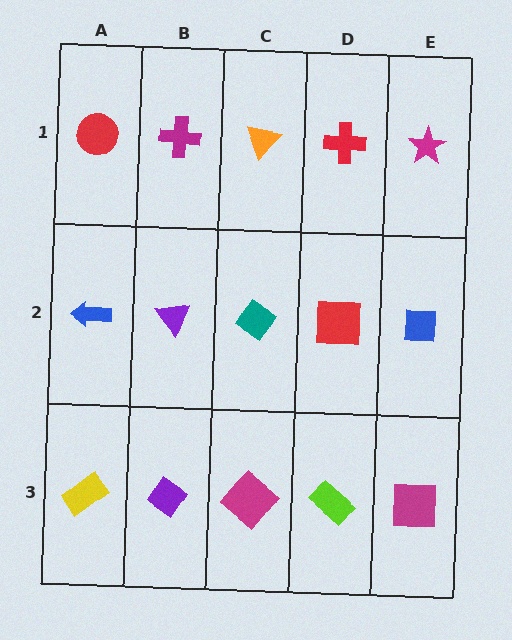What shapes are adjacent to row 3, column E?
A blue square (row 2, column E), a lime rectangle (row 3, column D).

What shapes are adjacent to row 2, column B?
A magenta cross (row 1, column B), a purple diamond (row 3, column B), a blue arrow (row 2, column A), a teal diamond (row 2, column C).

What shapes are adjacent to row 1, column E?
A blue square (row 2, column E), a red cross (row 1, column D).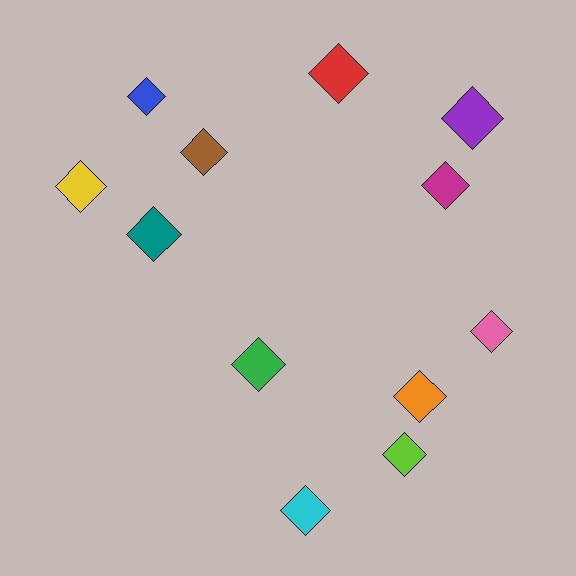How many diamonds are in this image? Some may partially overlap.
There are 12 diamonds.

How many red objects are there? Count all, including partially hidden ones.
There is 1 red object.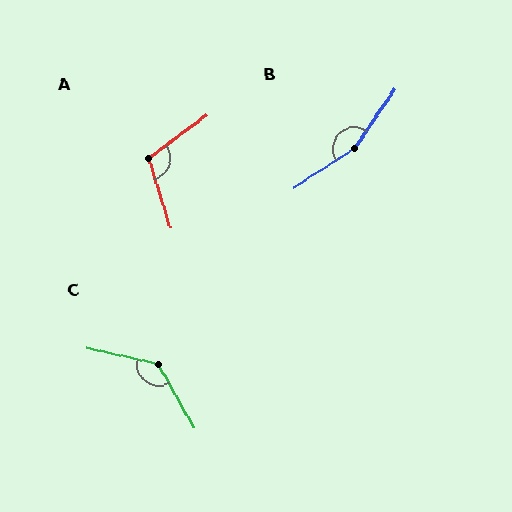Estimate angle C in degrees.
Approximately 132 degrees.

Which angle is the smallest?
A, at approximately 109 degrees.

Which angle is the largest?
B, at approximately 158 degrees.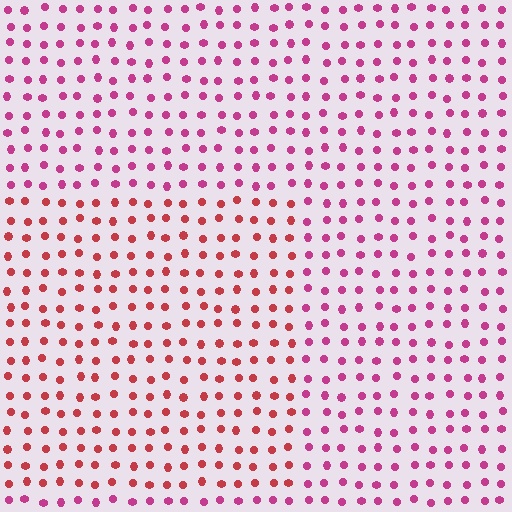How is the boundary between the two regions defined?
The boundary is defined purely by a slight shift in hue (about 32 degrees). Spacing, size, and orientation are identical on both sides.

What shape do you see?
I see a rectangle.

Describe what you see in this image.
The image is filled with small magenta elements in a uniform arrangement. A rectangle-shaped region is visible where the elements are tinted to a slightly different hue, forming a subtle color boundary.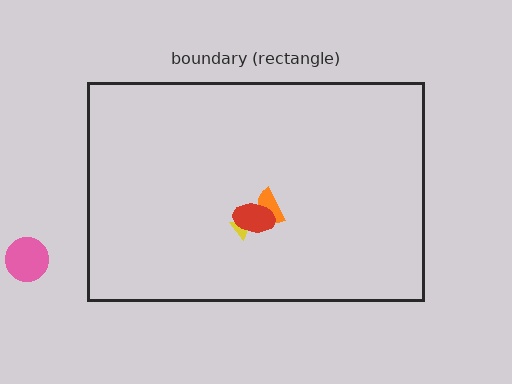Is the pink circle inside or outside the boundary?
Outside.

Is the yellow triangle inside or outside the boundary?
Inside.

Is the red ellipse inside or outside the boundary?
Inside.